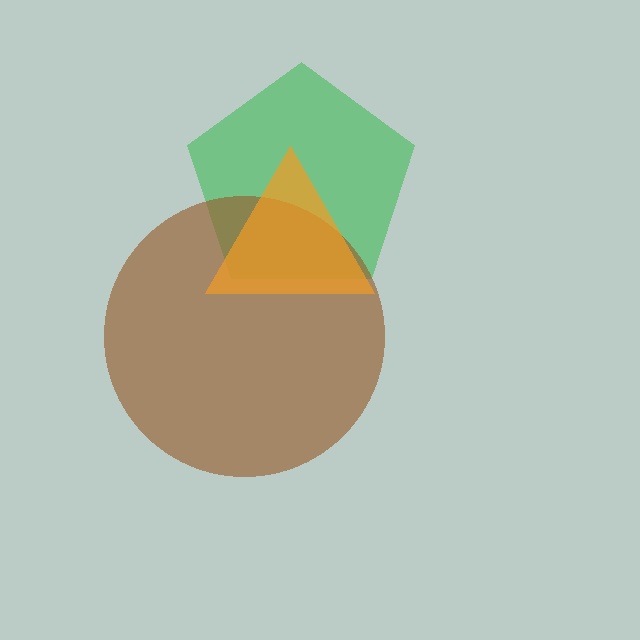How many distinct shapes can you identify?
There are 3 distinct shapes: a green pentagon, a brown circle, an orange triangle.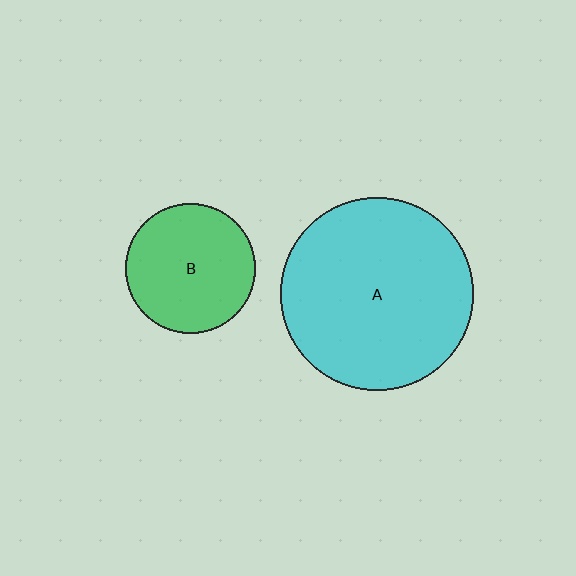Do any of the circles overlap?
No, none of the circles overlap.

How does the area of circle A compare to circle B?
Approximately 2.2 times.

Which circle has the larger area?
Circle A (cyan).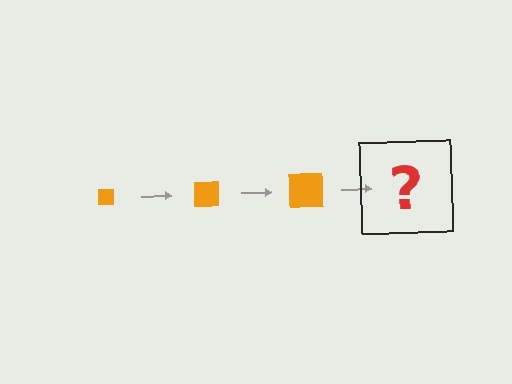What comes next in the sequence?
The next element should be an orange square, larger than the previous one.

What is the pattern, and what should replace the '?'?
The pattern is that the square gets progressively larger each step. The '?' should be an orange square, larger than the previous one.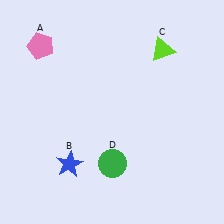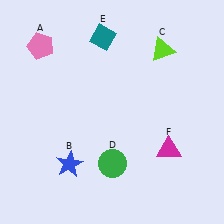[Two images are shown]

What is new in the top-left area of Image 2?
A teal diamond (E) was added in the top-left area of Image 2.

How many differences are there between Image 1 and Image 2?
There are 2 differences between the two images.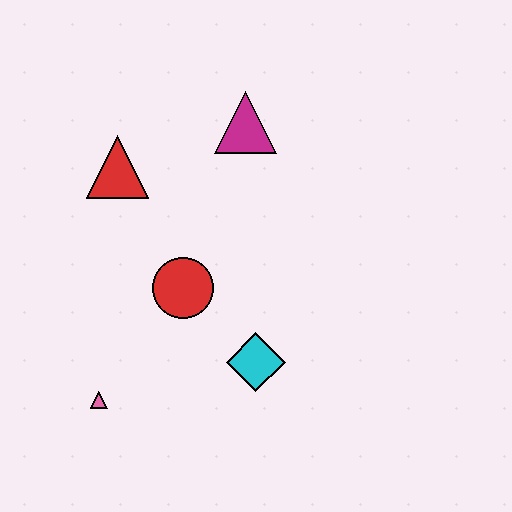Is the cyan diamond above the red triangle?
No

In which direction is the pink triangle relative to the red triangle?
The pink triangle is below the red triangle.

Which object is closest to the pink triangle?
The red circle is closest to the pink triangle.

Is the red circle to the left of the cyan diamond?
Yes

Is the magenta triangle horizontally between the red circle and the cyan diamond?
Yes